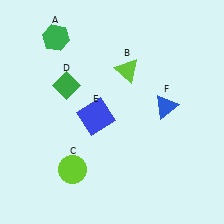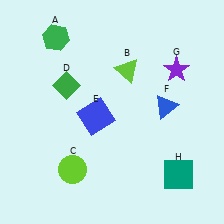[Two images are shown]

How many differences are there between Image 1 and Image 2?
There are 2 differences between the two images.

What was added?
A purple star (G), a teal square (H) were added in Image 2.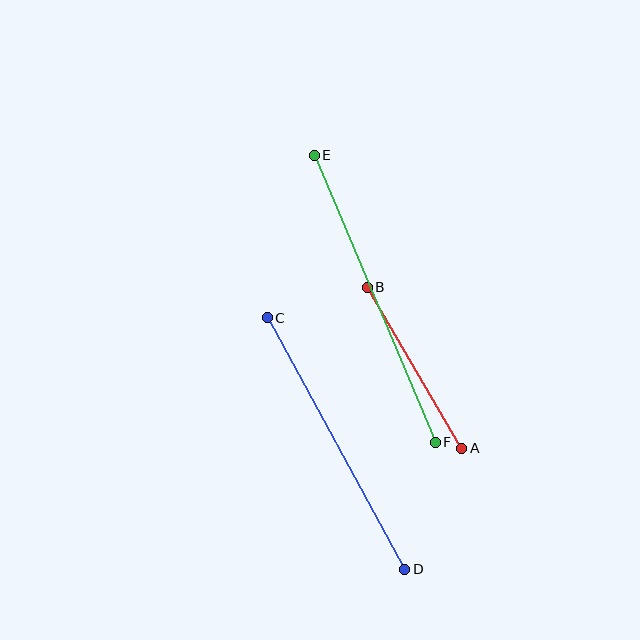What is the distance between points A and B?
The distance is approximately 187 pixels.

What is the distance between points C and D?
The distance is approximately 286 pixels.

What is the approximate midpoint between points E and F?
The midpoint is at approximately (375, 299) pixels.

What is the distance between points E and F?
The distance is approximately 311 pixels.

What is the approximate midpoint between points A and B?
The midpoint is at approximately (414, 368) pixels.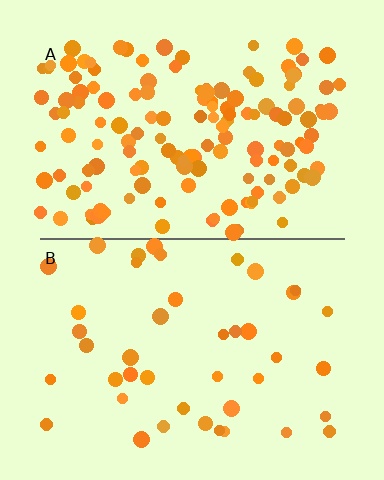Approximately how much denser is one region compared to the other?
Approximately 3.3× — region A over region B.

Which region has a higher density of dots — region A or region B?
A (the top).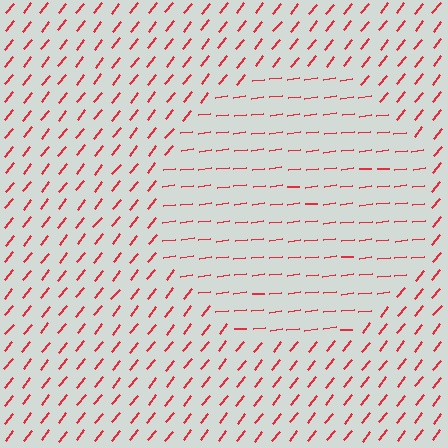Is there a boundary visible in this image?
Yes, there is a texture boundary formed by a change in line orientation.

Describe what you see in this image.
The image is filled with small red line segments. A circle region in the image has lines oriented differently from the surrounding lines, creating a visible texture boundary.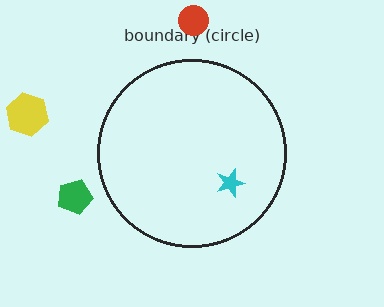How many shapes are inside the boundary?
1 inside, 3 outside.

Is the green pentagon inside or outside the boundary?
Outside.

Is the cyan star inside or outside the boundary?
Inside.